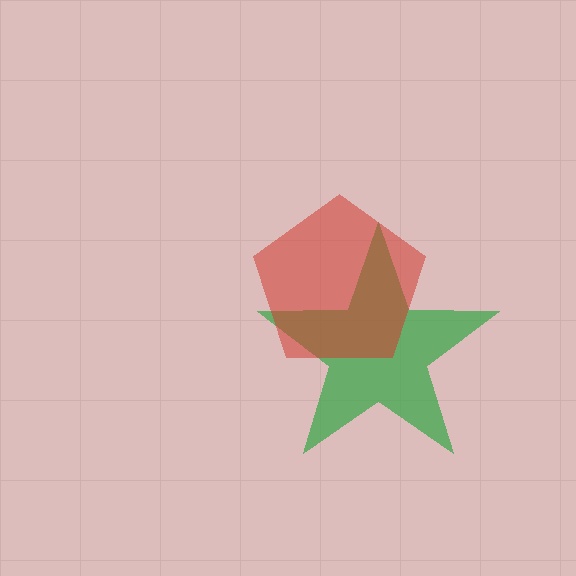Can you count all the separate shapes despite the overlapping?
Yes, there are 2 separate shapes.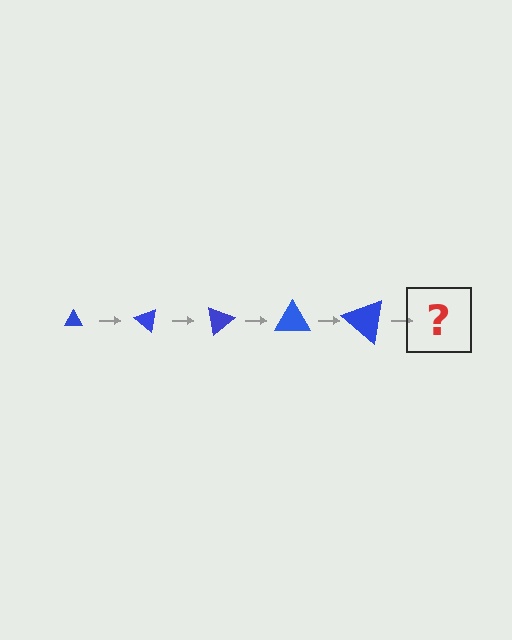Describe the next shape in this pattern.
It should be a triangle, larger than the previous one and rotated 200 degrees from the start.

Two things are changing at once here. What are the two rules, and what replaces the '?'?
The two rules are that the triangle grows larger each step and it rotates 40 degrees each step. The '?' should be a triangle, larger than the previous one and rotated 200 degrees from the start.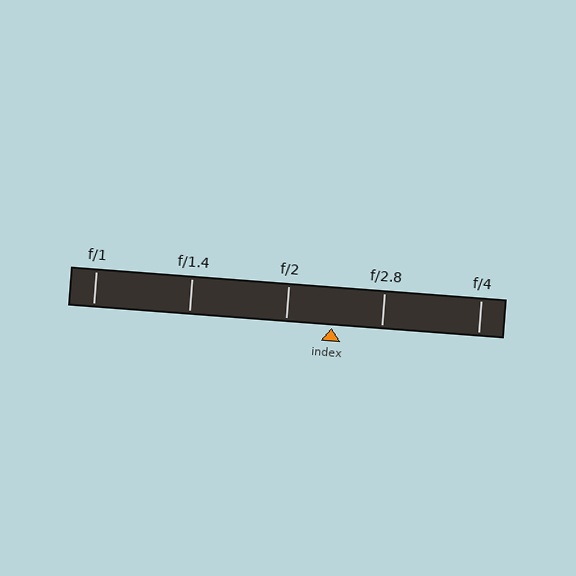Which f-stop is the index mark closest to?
The index mark is closest to f/2.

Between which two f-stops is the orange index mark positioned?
The index mark is between f/2 and f/2.8.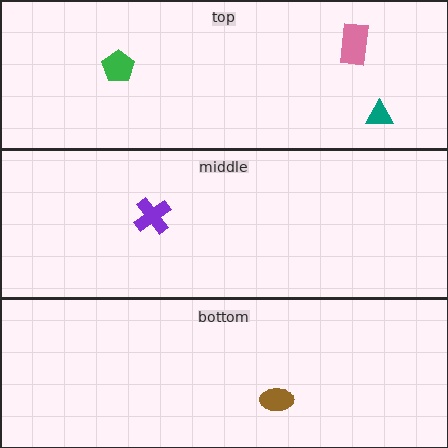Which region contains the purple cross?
The middle region.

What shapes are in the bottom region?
The brown ellipse.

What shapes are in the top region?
The green pentagon, the pink rectangle, the teal triangle.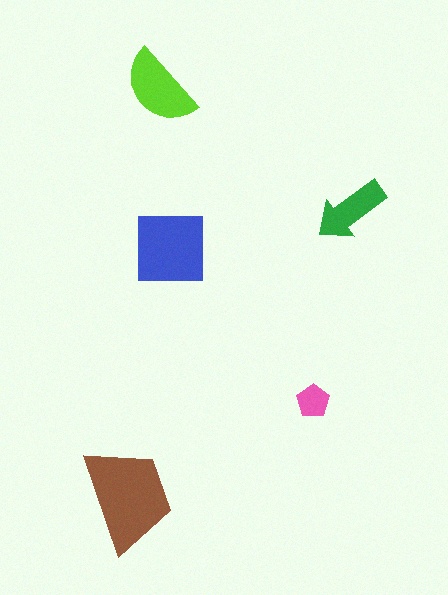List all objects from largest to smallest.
The brown trapezoid, the blue square, the lime semicircle, the green arrow, the pink pentagon.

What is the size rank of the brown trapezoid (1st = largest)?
1st.